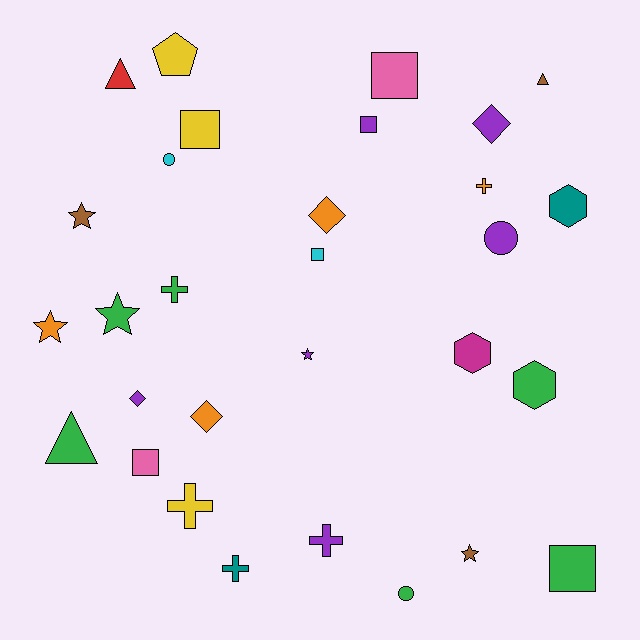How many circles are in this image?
There are 3 circles.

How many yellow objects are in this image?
There are 3 yellow objects.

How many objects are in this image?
There are 30 objects.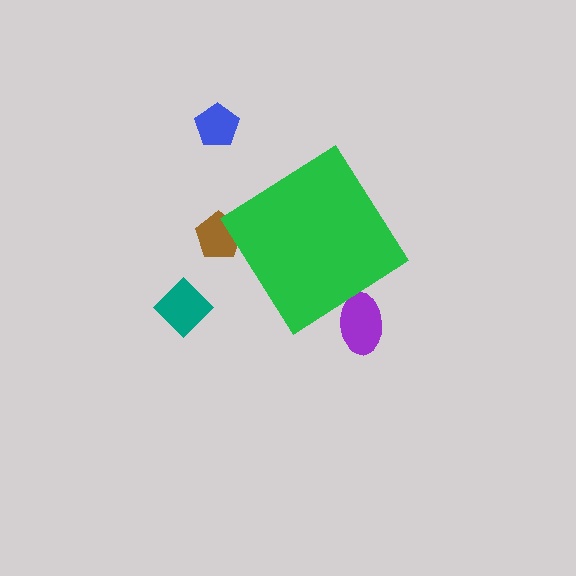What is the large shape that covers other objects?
A green diamond.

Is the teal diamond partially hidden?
No, the teal diamond is fully visible.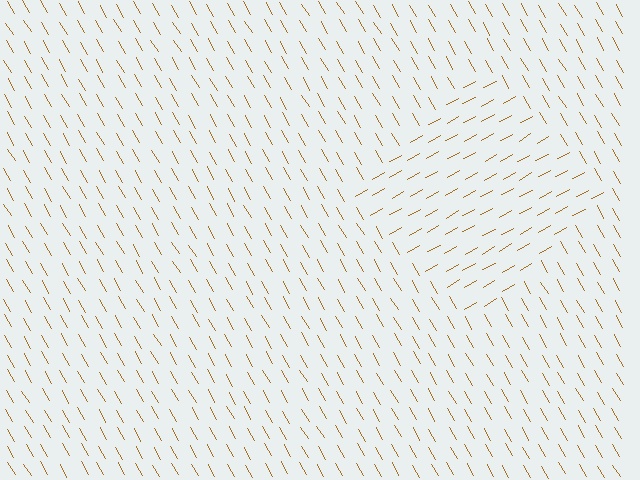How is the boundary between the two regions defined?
The boundary is defined purely by a change in line orientation (approximately 90 degrees difference). All lines are the same color and thickness.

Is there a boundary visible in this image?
Yes, there is a texture boundary formed by a change in line orientation.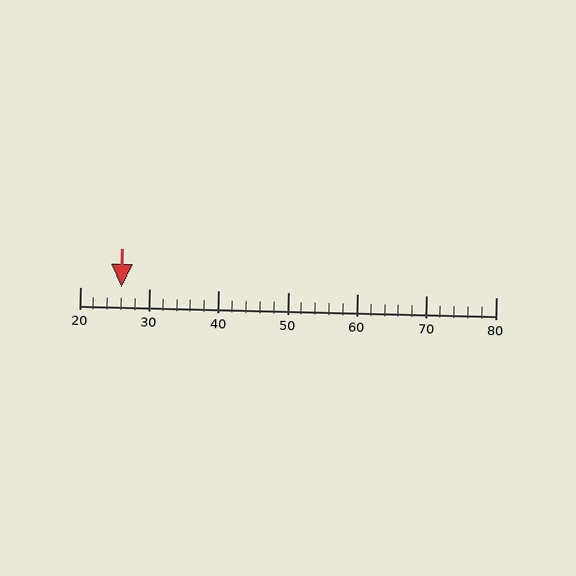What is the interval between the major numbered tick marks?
The major tick marks are spaced 10 units apart.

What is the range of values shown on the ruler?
The ruler shows values from 20 to 80.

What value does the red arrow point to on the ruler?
The red arrow points to approximately 26.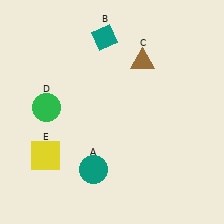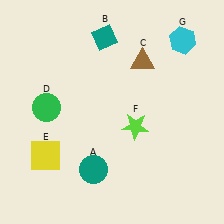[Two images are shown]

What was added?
A lime star (F), a cyan hexagon (G) were added in Image 2.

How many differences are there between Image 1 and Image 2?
There are 2 differences between the two images.